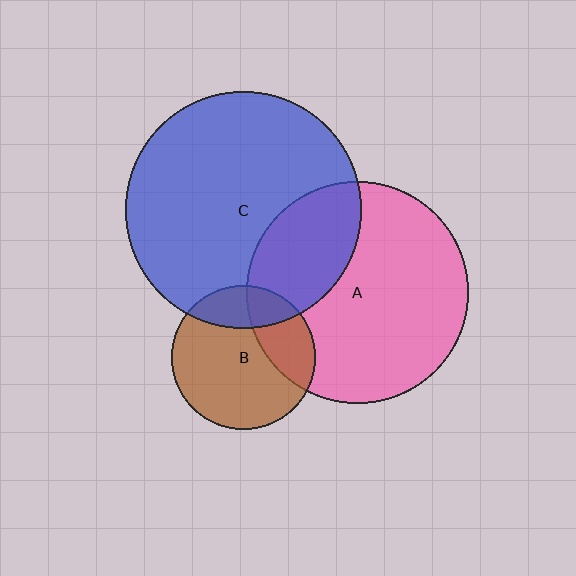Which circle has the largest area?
Circle C (blue).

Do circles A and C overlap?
Yes.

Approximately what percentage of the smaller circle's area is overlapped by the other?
Approximately 30%.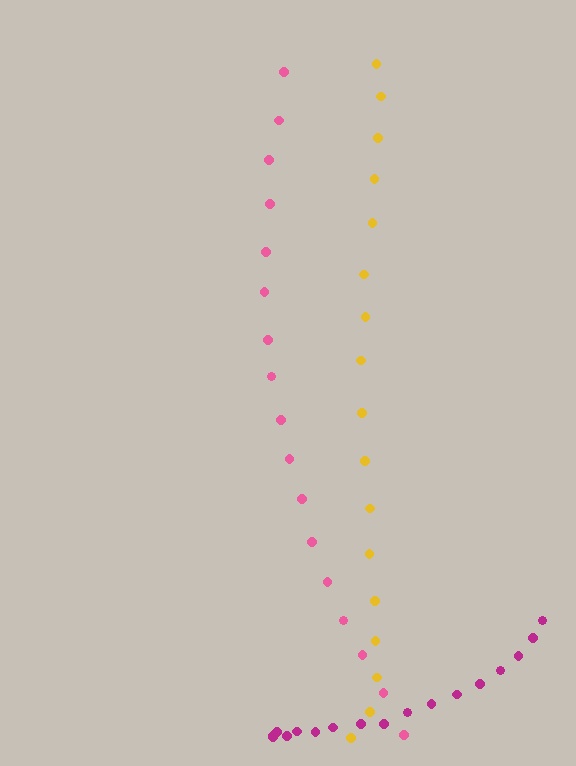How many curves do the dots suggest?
There are 3 distinct paths.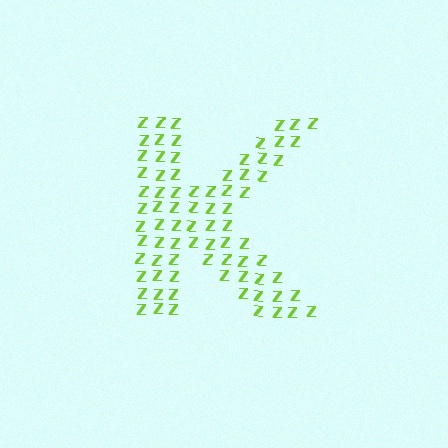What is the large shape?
The large shape is the letter K.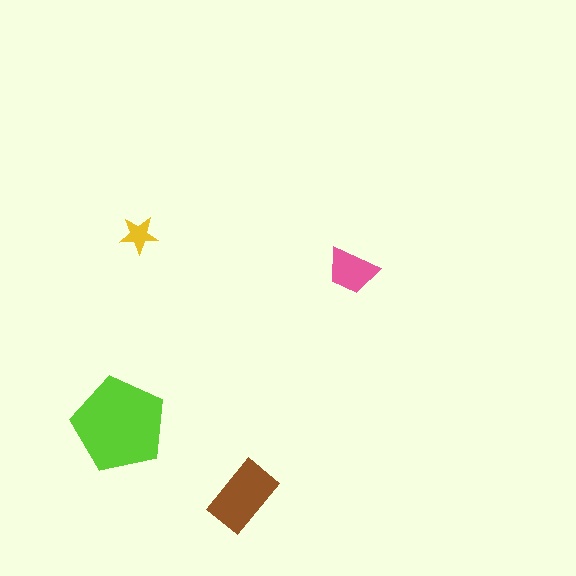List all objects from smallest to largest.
The yellow star, the pink trapezoid, the brown rectangle, the lime pentagon.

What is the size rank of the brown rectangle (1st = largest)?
2nd.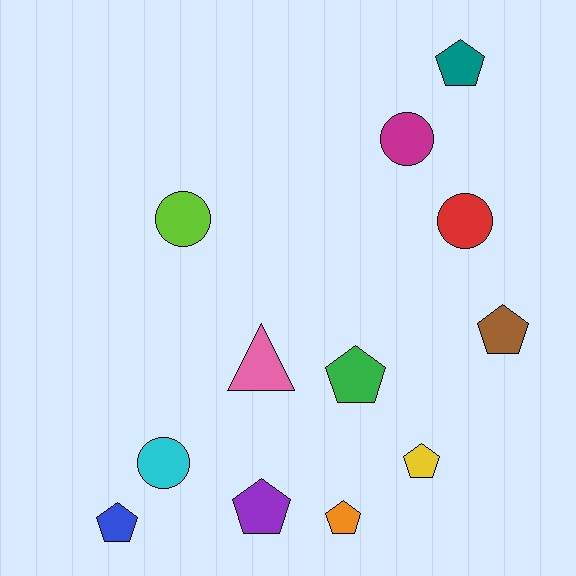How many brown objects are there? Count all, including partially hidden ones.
There is 1 brown object.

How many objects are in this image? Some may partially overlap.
There are 12 objects.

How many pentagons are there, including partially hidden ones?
There are 7 pentagons.